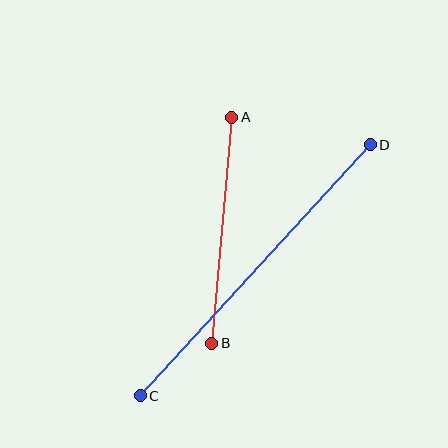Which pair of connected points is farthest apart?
Points C and D are farthest apart.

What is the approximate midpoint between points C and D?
The midpoint is at approximately (255, 270) pixels.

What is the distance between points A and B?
The distance is approximately 227 pixels.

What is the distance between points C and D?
The distance is approximately 340 pixels.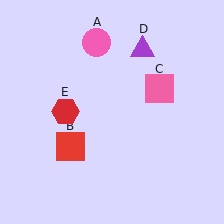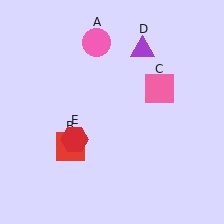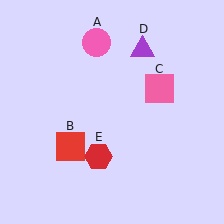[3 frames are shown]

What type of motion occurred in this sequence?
The red hexagon (object E) rotated counterclockwise around the center of the scene.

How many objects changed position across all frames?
1 object changed position: red hexagon (object E).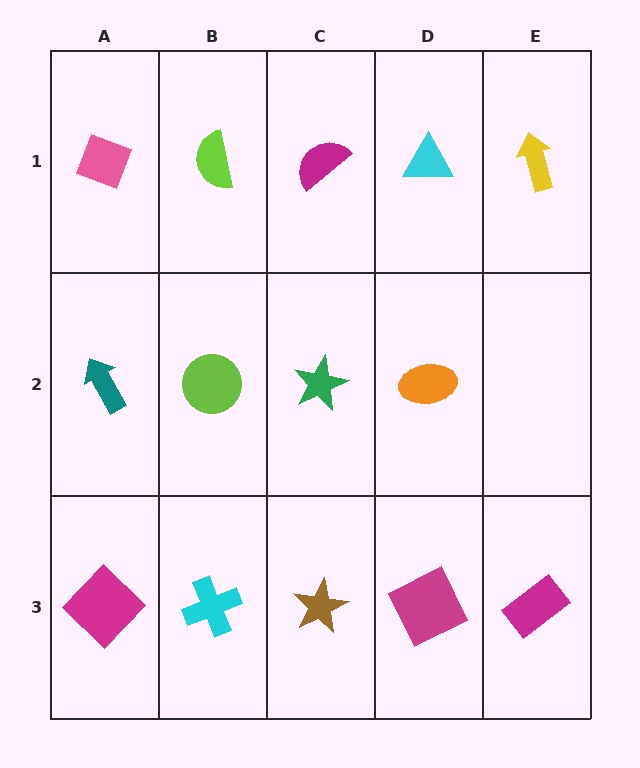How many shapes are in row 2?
4 shapes.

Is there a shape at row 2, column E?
No, that cell is empty.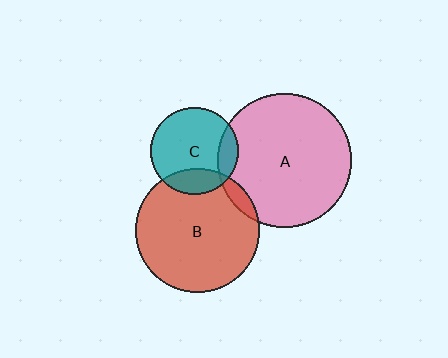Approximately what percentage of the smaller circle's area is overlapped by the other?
Approximately 20%.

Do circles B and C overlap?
Yes.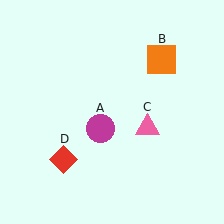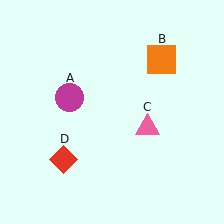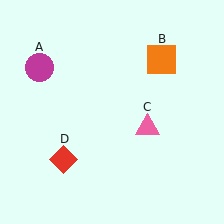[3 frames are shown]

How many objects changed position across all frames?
1 object changed position: magenta circle (object A).